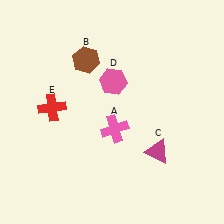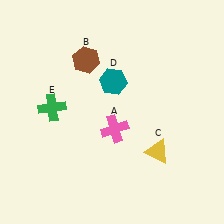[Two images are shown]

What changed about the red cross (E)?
In Image 1, E is red. In Image 2, it changed to green.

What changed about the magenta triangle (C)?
In Image 1, C is magenta. In Image 2, it changed to yellow.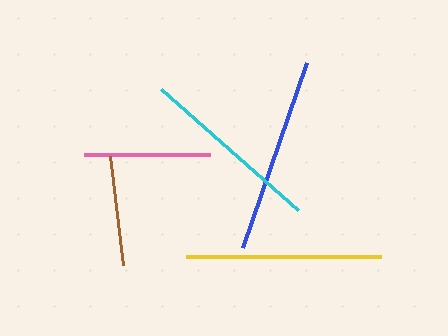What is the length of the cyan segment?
The cyan segment is approximately 183 pixels long.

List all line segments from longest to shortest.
From longest to shortest: blue, yellow, cyan, pink, brown.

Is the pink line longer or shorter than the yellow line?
The yellow line is longer than the pink line.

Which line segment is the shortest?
The brown line is the shortest at approximately 109 pixels.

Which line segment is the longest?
The blue line is the longest at approximately 196 pixels.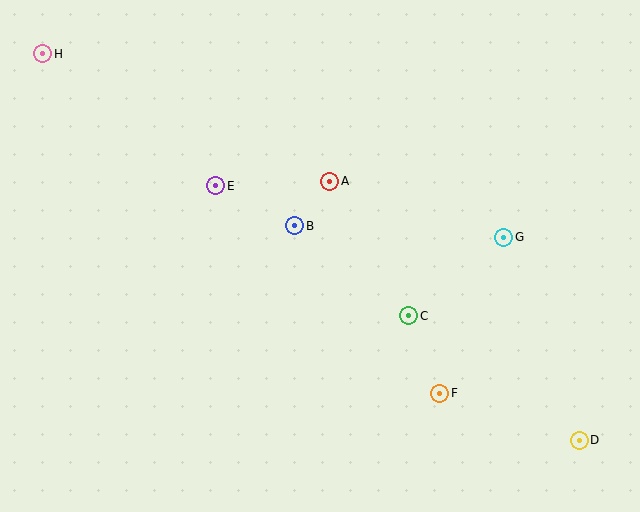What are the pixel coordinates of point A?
Point A is at (330, 181).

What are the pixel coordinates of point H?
Point H is at (43, 54).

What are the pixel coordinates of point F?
Point F is at (440, 393).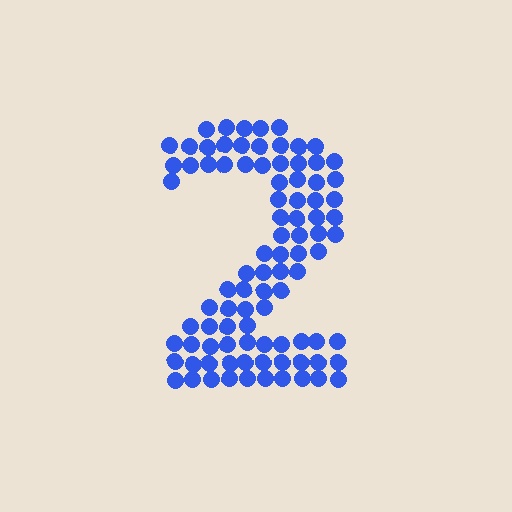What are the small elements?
The small elements are circles.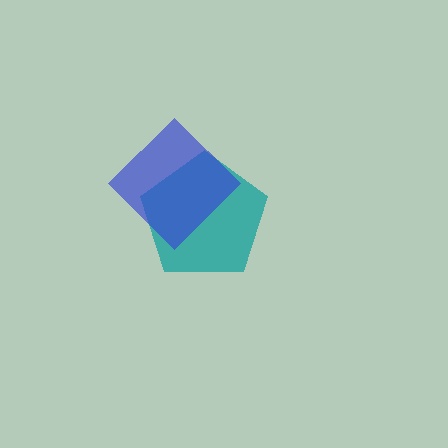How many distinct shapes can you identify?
There are 2 distinct shapes: a teal pentagon, a blue diamond.